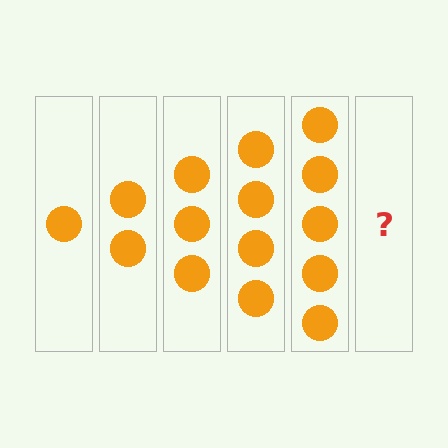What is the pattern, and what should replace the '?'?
The pattern is that each step adds one more circle. The '?' should be 6 circles.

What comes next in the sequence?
The next element should be 6 circles.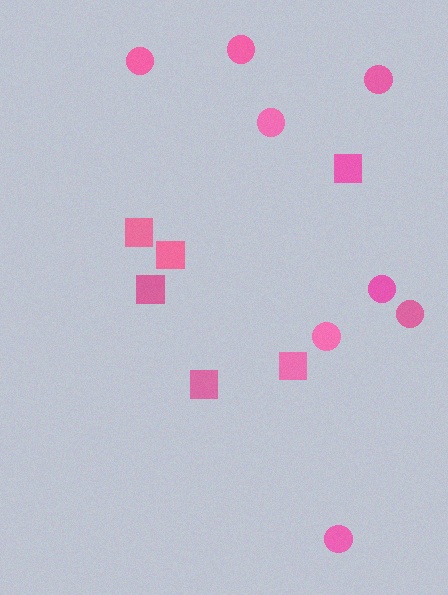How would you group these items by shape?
There are 2 groups: one group of circles (8) and one group of squares (6).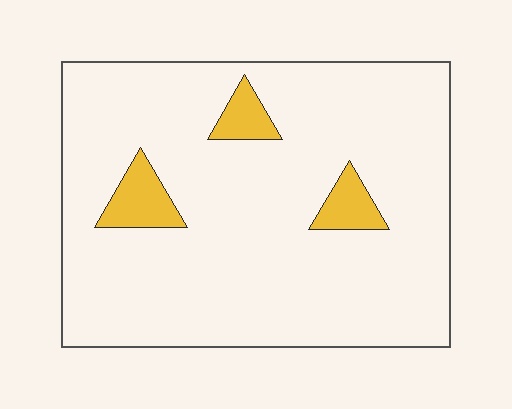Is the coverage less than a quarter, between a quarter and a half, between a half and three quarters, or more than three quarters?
Less than a quarter.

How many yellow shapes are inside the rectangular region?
3.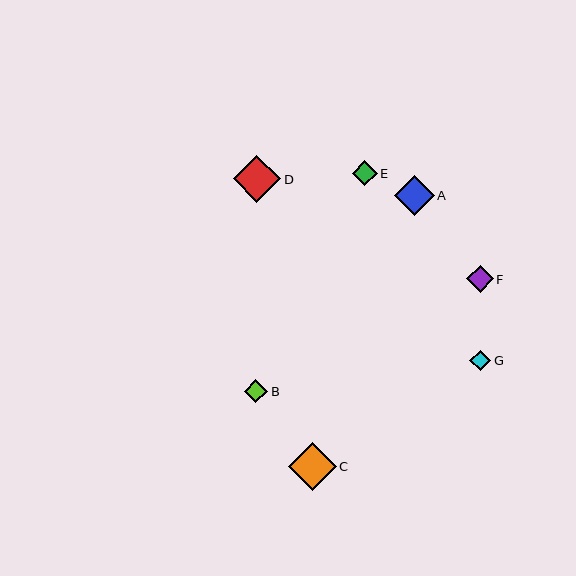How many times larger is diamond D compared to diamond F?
Diamond D is approximately 1.8 times the size of diamond F.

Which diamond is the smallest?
Diamond G is the smallest with a size of approximately 21 pixels.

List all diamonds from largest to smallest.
From largest to smallest: C, D, A, F, E, B, G.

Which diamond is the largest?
Diamond C is the largest with a size of approximately 48 pixels.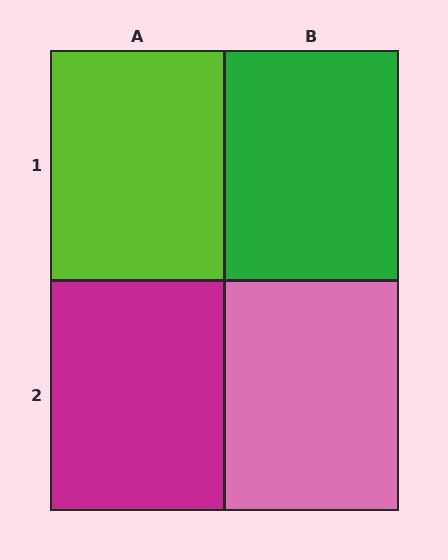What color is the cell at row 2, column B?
Pink.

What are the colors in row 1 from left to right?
Lime, green.